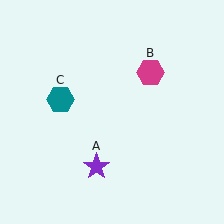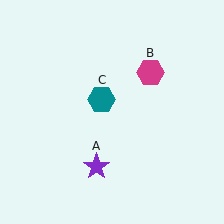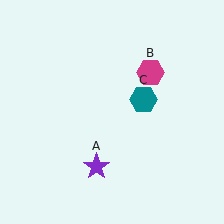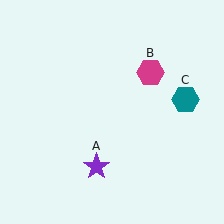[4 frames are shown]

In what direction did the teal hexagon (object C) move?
The teal hexagon (object C) moved right.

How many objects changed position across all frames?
1 object changed position: teal hexagon (object C).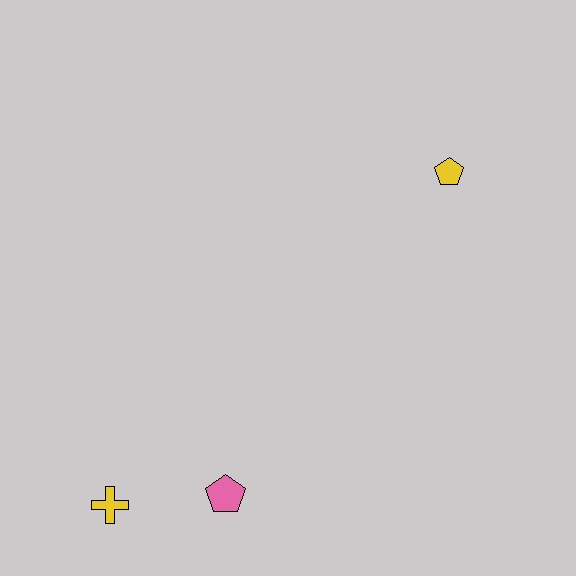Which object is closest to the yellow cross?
The pink pentagon is closest to the yellow cross.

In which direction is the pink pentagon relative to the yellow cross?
The pink pentagon is to the right of the yellow cross.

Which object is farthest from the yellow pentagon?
The yellow cross is farthest from the yellow pentagon.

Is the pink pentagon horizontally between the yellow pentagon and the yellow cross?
Yes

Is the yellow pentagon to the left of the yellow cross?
No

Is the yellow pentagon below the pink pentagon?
No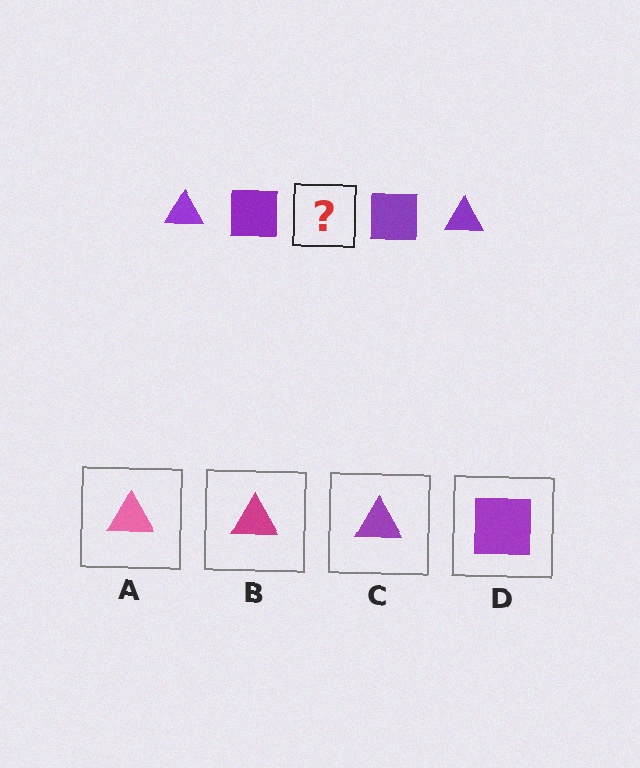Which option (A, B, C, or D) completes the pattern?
C.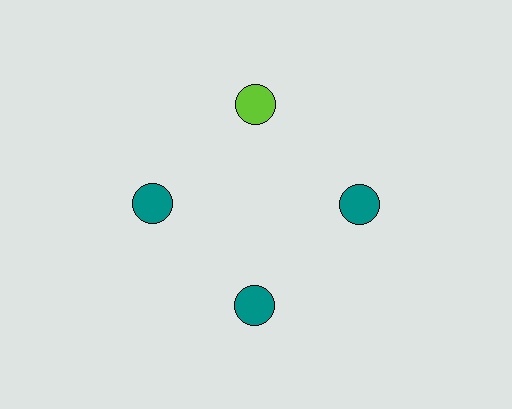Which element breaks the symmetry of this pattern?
The lime circle at roughly the 12 o'clock position breaks the symmetry. All other shapes are teal circles.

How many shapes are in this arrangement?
There are 4 shapes arranged in a ring pattern.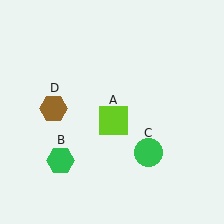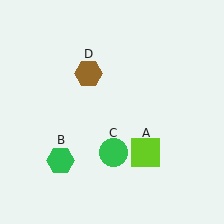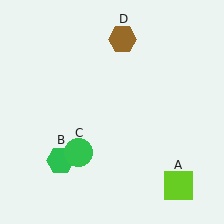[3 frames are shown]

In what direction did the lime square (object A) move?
The lime square (object A) moved down and to the right.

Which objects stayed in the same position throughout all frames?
Green hexagon (object B) remained stationary.